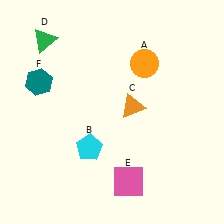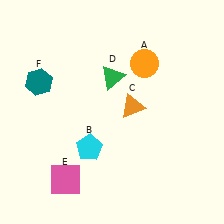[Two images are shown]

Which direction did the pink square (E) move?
The pink square (E) moved left.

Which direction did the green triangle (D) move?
The green triangle (D) moved right.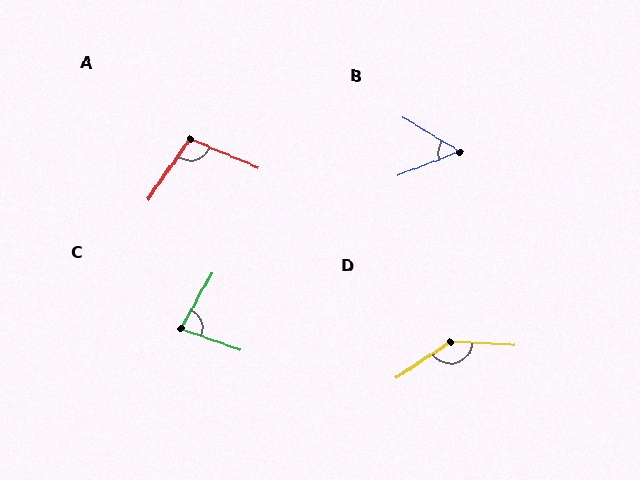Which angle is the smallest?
B, at approximately 52 degrees.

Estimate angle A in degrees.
Approximately 102 degrees.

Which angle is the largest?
D, at approximately 144 degrees.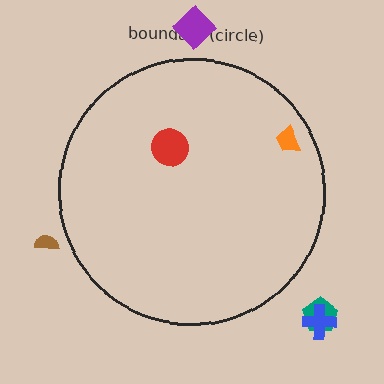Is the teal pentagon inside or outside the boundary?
Outside.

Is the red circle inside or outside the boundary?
Inside.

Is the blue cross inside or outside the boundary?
Outside.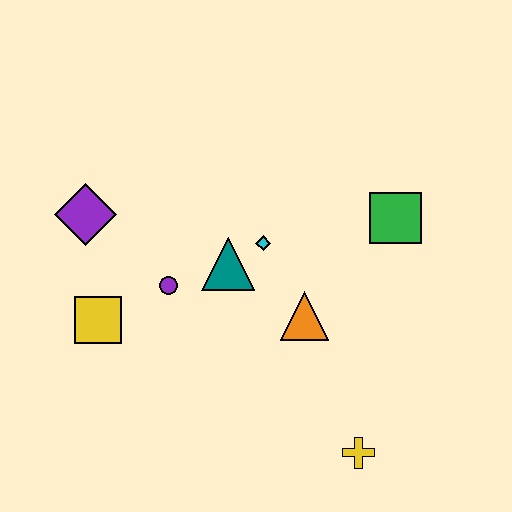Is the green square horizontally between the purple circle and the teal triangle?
No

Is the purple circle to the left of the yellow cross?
Yes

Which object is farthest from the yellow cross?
The purple diamond is farthest from the yellow cross.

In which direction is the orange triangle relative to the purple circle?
The orange triangle is to the right of the purple circle.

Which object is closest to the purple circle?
The teal triangle is closest to the purple circle.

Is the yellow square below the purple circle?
Yes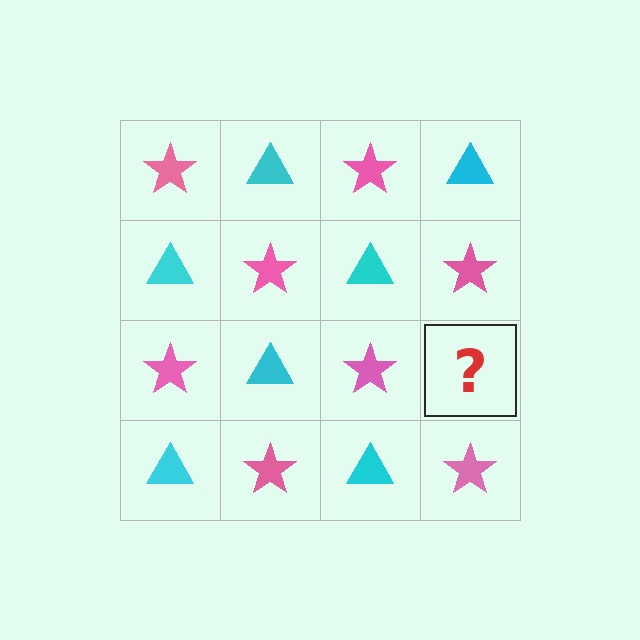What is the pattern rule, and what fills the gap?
The rule is that it alternates pink star and cyan triangle in a checkerboard pattern. The gap should be filled with a cyan triangle.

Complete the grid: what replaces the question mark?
The question mark should be replaced with a cyan triangle.